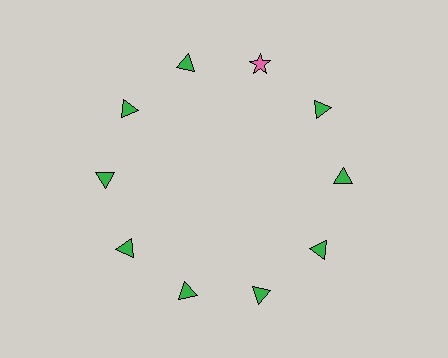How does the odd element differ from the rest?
It differs in both color (pink instead of green) and shape (star instead of triangle).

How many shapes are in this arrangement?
There are 10 shapes arranged in a ring pattern.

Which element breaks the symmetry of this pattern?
The pink star at roughly the 1 o'clock position breaks the symmetry. All other shapes are green triangles.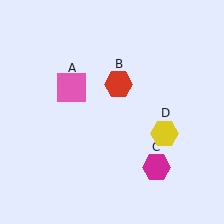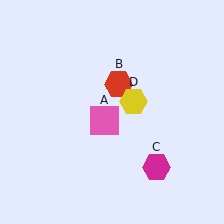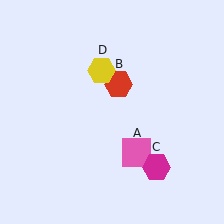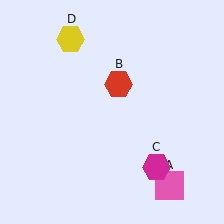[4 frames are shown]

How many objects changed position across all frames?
2 objects changed position: pink square (object A), yellow hexagon (object D).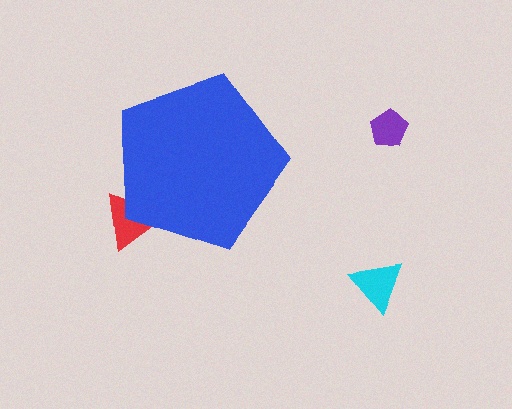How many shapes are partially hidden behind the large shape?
1 shape is partially hidden.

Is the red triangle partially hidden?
Yes, the red triangle is partially hidden behind the blue pentagon.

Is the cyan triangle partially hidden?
No, the cyan triangle is fully visible.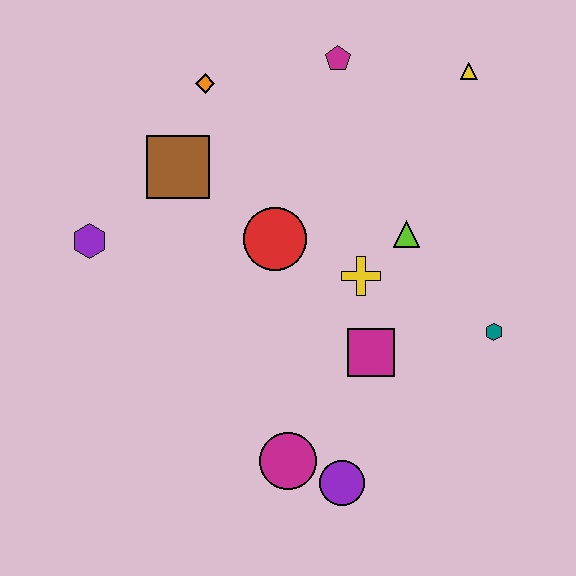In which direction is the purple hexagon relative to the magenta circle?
The purple hexagon is above the magenta circle.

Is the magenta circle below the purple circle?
No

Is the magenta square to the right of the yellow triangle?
No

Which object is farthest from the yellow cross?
The purple hexagon is farthest from the yellow cross.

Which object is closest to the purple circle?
The magenta circle is closest to the purple circle.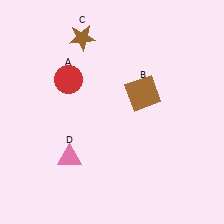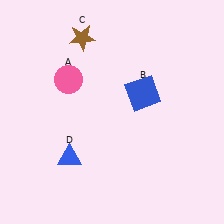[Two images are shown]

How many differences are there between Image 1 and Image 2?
There are 3 differences between the two images.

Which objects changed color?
A changed from red to pink. B changed from brown to blue. D changed from pink to blue.